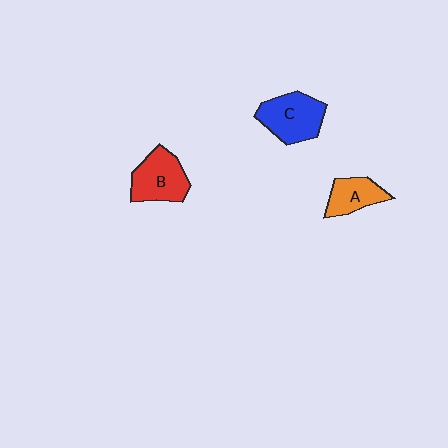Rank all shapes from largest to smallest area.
From largest to smallest: C (blue), B (red), A (orange).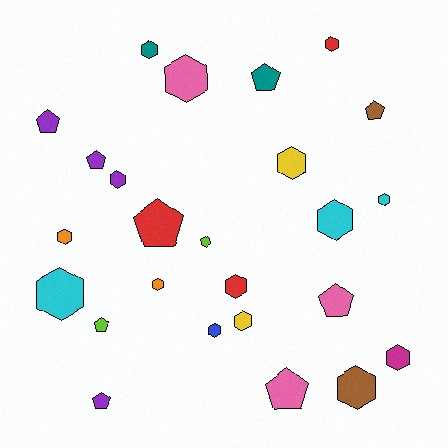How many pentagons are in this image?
There are 9 pentagons.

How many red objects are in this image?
There are 3 red objects.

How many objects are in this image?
There are 25 objects.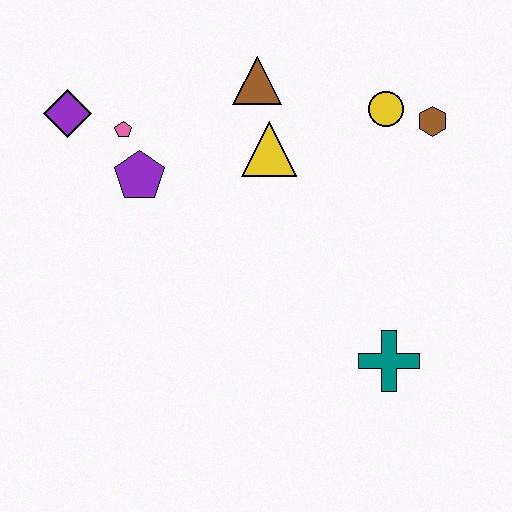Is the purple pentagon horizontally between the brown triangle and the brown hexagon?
No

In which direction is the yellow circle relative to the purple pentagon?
The yellow circle is to the right of the purple pentagon.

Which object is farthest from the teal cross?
The purple diamond is farthest from the teal cross.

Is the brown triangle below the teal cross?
No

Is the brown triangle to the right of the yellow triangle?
No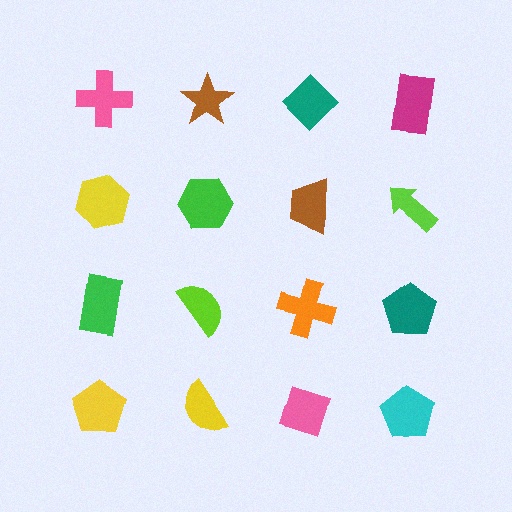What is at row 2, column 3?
A brown trapezoid.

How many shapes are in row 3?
4 shapes.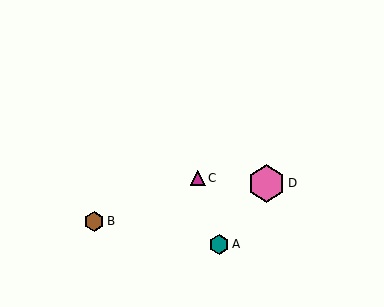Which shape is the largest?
The pink hexagon (labeled D) is the largest.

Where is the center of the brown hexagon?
The center of the brown hexagon is at (94, 221).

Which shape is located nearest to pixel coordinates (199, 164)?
The magenta triangle (labeled C) at (198, 178) is nearest to that location.